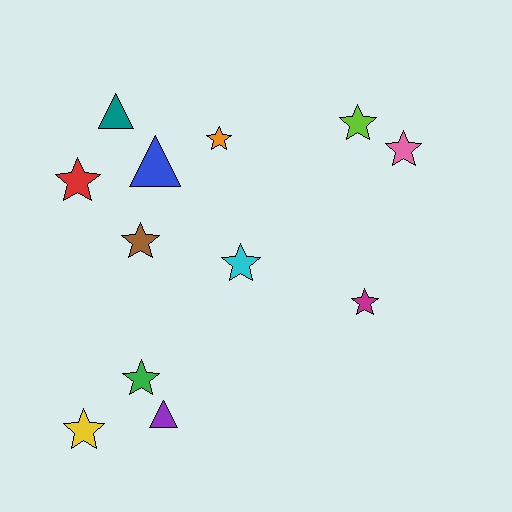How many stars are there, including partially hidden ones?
There are 9 stars.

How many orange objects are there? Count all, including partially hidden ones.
There is 1 orange object.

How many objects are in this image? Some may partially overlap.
There are 12 objects.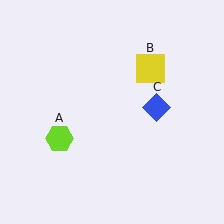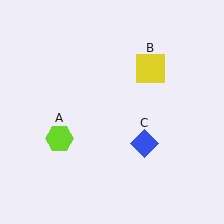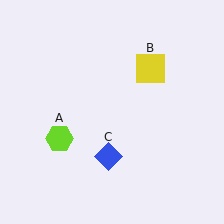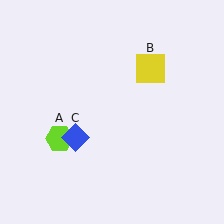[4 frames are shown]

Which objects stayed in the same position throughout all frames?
Lime hexagon (object A) and yellow square (object B) remained stationary.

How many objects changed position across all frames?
1 object changed position: blue diamond (object C).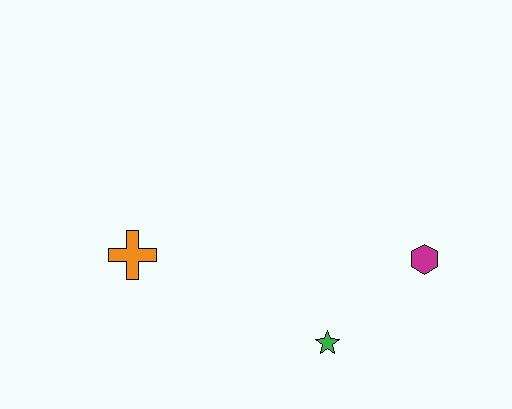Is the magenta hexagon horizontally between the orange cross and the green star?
No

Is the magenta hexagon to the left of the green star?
No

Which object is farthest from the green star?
The orange cross is farthest from the green star.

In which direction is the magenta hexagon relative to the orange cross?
The magenta hexagon is to the right of the orange cross.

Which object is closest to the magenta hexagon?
The green star is closest to the magenta hexagon.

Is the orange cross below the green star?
No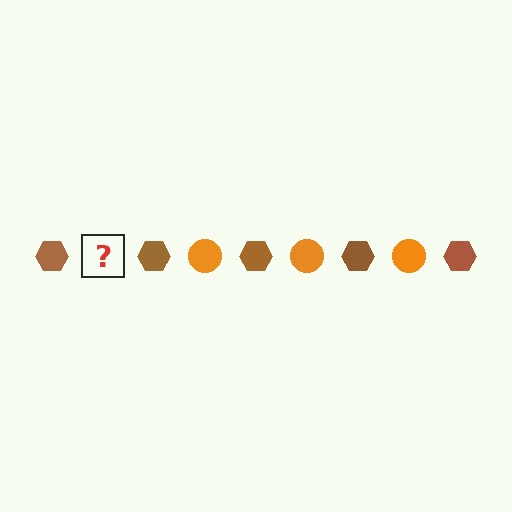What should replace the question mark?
The question mark should be replaced with an orange circle.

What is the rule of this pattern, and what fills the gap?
The rule is that the pattern alternates between brown hexagon and orange circle. The gap should be filled with an orange circle.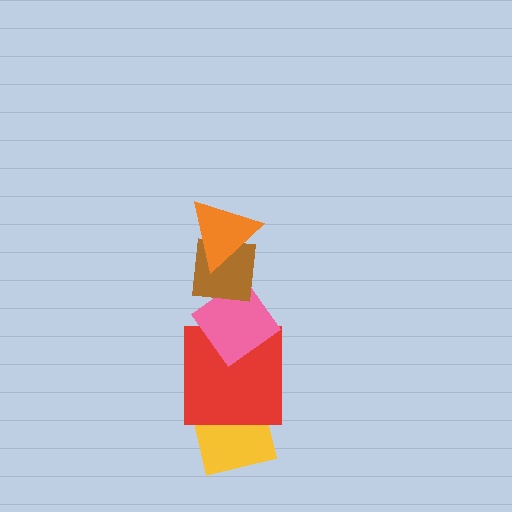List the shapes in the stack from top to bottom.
From top to bottom: the orange triangle, the brown square, the pink diamond, the red square, the yellow square.